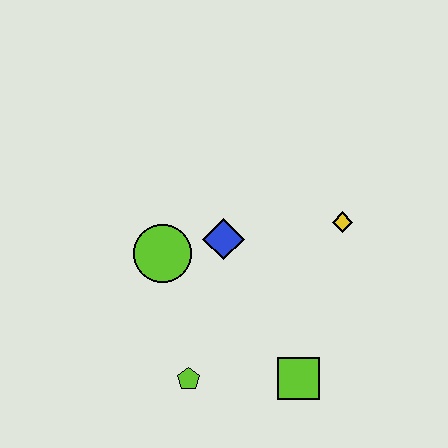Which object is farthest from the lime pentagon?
The yellow diamond is farthest from the lime pentagon.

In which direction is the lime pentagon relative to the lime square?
The lime pentagon is to the left of the lime square.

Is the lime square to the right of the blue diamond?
Yes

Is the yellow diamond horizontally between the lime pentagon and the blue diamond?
No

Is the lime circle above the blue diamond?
No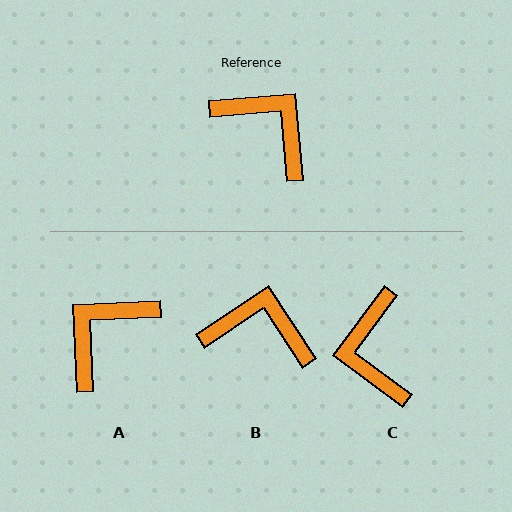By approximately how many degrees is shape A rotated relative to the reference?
Approximately 88 degrees counter-clockwise.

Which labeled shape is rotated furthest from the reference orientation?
C, about 138 degrees away.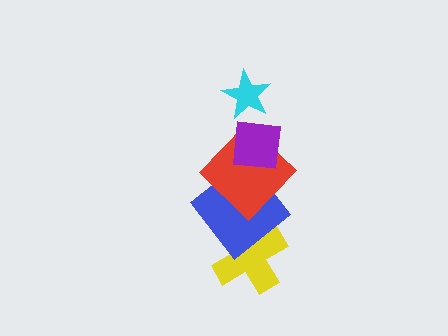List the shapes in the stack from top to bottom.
From top to bottom: the cyan star, the purple square, the red diamond, the blue diamond, the yellow cross.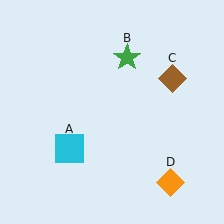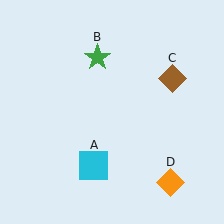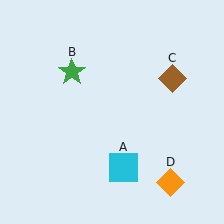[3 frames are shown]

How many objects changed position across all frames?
2 objects changed position: cyan square (object A), green star (object B).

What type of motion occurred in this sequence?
The cyan square (object A), green star (object B) rotated counterclockwise around the center of the scene.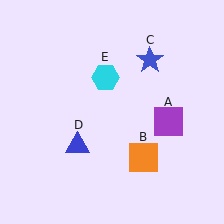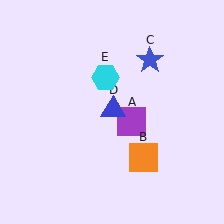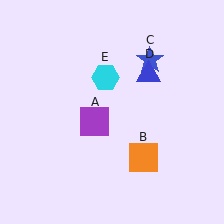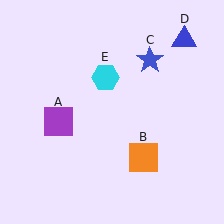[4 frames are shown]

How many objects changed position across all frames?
2 objects changed position: purple square (object A), blue triangle (object D).